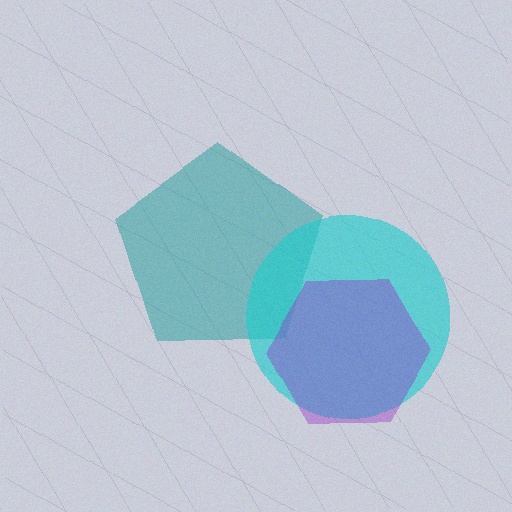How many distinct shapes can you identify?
There are 3 distinct shapes: a teal pentagon, a cyan circle, a purple hexagon.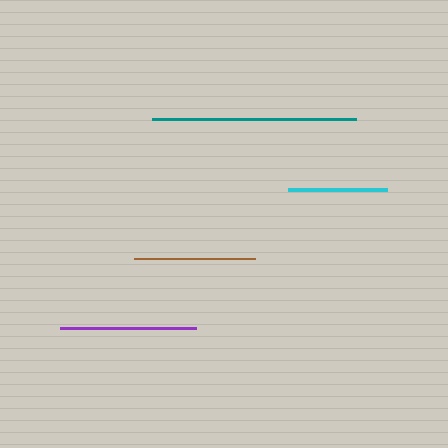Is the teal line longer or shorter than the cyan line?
The teal line is longer than the cyan line.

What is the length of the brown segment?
The brown segment is approximately 120 pixels long.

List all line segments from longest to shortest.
From longest to shortest: teal, purple, brown, cyan.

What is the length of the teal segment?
The teal segment is approximately 204 pixels long.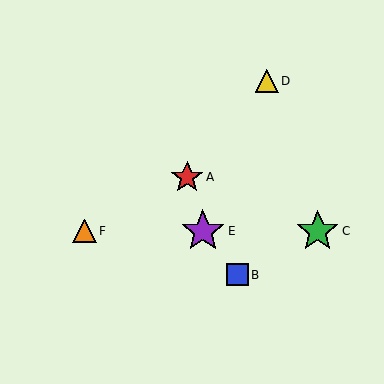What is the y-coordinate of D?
Object D is at y≈81.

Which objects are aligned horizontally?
Objects C, E, F are aligned horizontally.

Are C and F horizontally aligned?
Yes, both are at y≈231.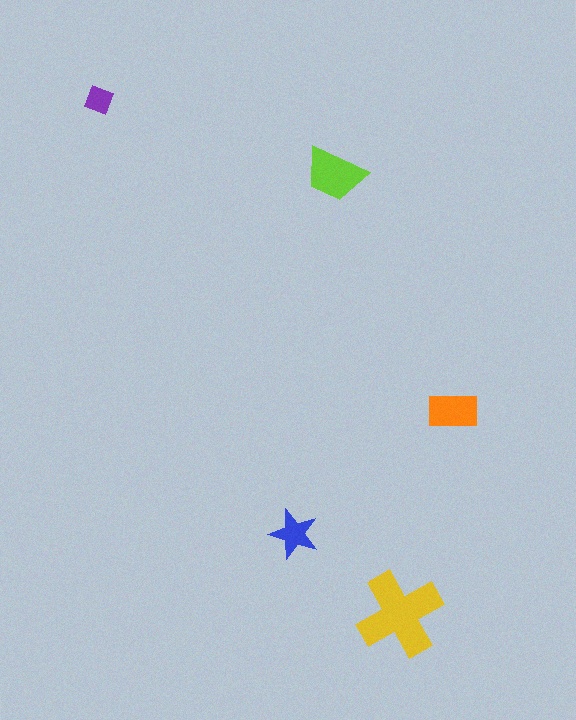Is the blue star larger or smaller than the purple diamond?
Larger.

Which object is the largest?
The yellow cross.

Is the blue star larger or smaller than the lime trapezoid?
Smaller.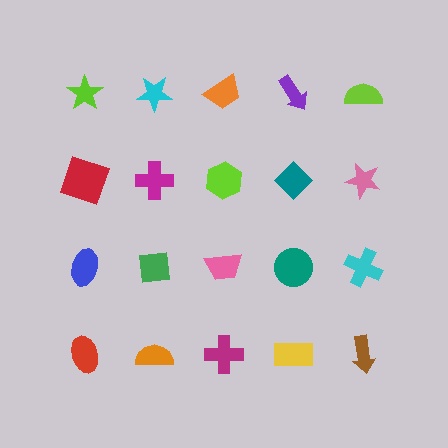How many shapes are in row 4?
5 shapes.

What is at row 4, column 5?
A brown arrow.